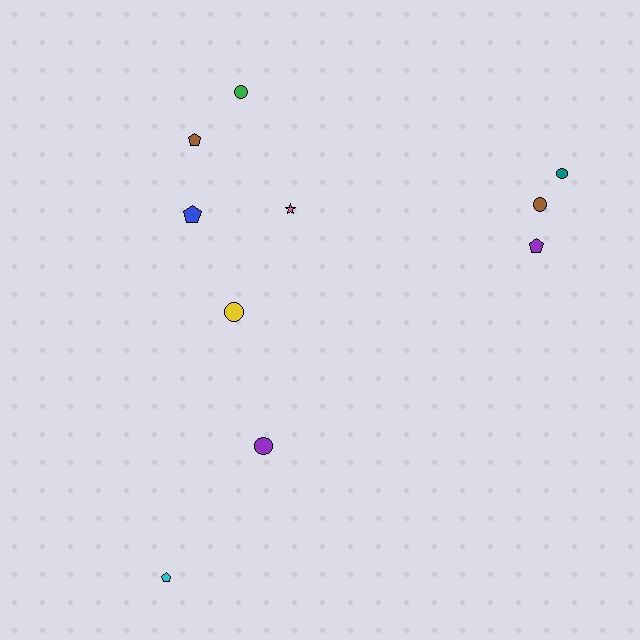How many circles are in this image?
There are 5 circles.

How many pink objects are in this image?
There is 1 pink object.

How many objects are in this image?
There are 10 objects.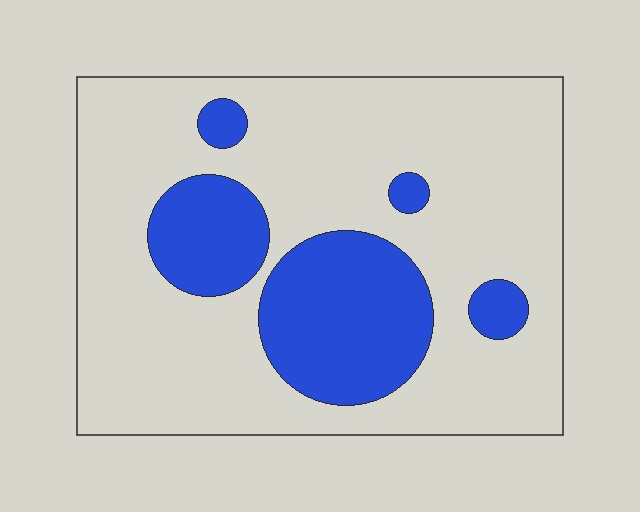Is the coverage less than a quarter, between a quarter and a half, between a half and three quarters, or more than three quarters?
Less than a quarter.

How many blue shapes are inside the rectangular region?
5.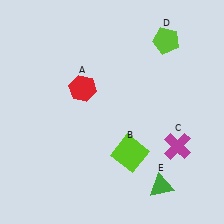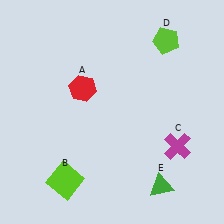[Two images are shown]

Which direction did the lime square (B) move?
The lime square (B) moved left.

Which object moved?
The lime square (B) moved left.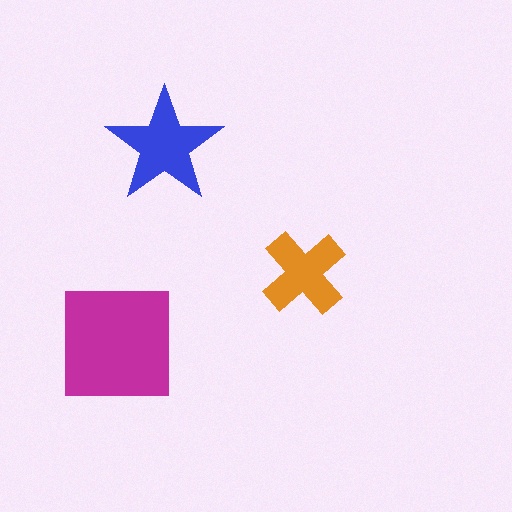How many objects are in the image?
There are 3 objects in the image.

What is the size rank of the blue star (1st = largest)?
2nd.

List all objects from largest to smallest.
The magenta square, the blue star, the orange cross.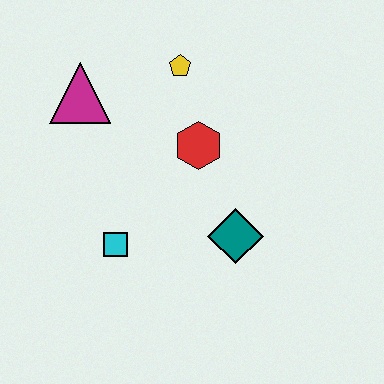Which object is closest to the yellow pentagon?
The red hexagon is closest to the yellow pentagon.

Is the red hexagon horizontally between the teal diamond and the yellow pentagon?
Yes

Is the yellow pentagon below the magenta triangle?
No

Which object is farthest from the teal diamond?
The magenta triangle is farthest from the teal diamond.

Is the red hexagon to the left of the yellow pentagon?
No